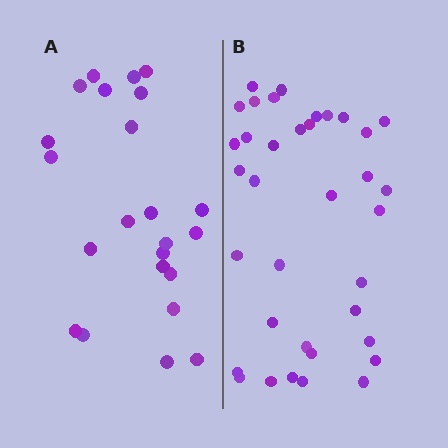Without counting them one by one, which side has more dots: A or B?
Region B (the right region) has more dots.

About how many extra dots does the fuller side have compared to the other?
Region B has approximately 15 more dots than region A.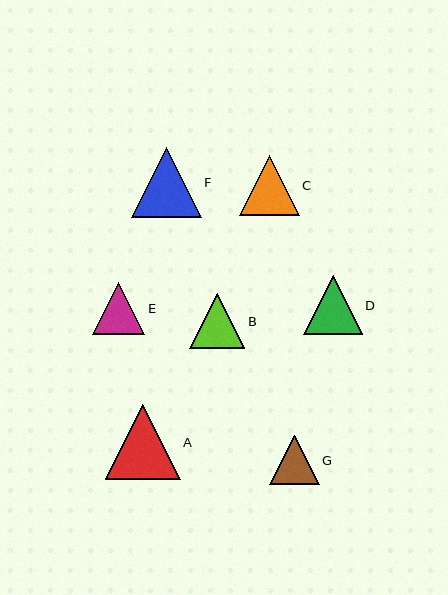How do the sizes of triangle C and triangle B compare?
Triangle C and triangle B are approximately the same size.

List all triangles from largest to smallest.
From largest to smallest: A, F, C, D, B, E, G.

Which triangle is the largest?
Triangle A is the largest with a size of approximately 75 pixels.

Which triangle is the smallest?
Triangle G is the smallest with a size of approximately 50 pixels.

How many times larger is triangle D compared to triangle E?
Triangle D is approximately 1.1 times the size of triangle E.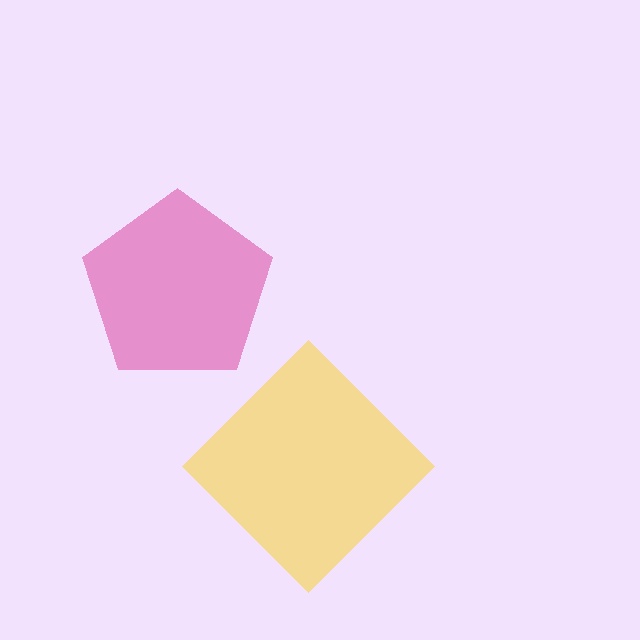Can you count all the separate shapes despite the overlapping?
Yes, there are 2 separate shapes.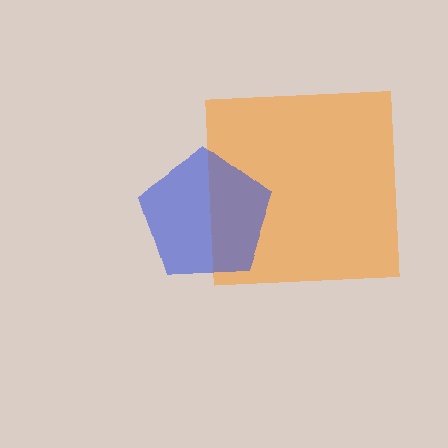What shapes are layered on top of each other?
The layered shapes are: an orange square, a blue pentagon.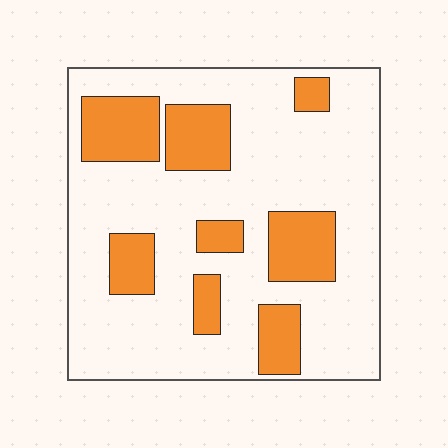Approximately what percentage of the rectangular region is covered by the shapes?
Approximately 25%.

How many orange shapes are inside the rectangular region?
8.